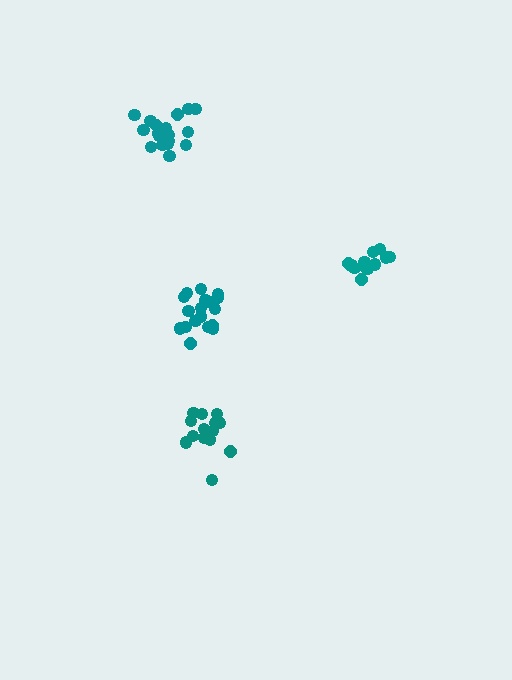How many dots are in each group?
Group 1: 18 dots, Group 2: 16 dots, Group 3: 18 dots, Group 4: 14 dots (66 total).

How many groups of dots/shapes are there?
There are 4 groups.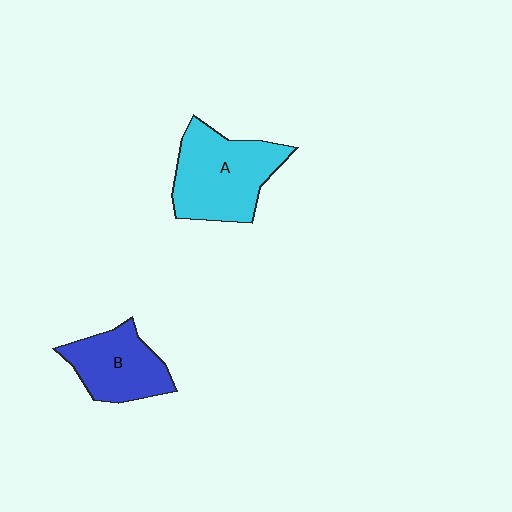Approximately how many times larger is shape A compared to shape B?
Approximately 1.4 times.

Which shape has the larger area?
Shape A (cyan).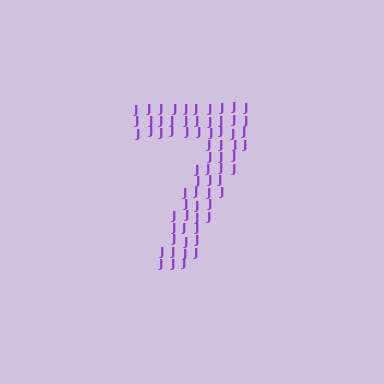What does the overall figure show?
The overall figure shows the digit 7.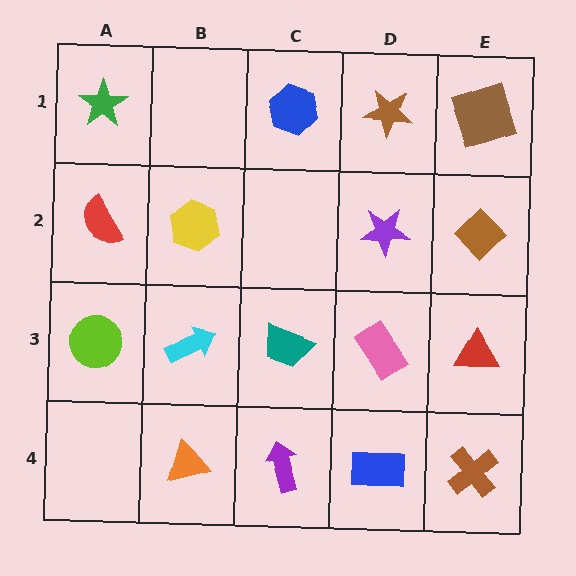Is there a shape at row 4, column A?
No, that cell is empty.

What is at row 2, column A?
A red semicircle.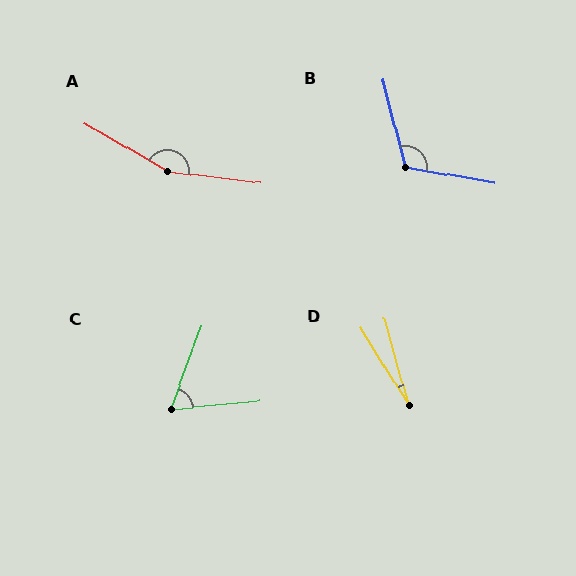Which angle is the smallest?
D, at approximately 17 degrees.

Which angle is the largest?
A, at approximately 157 degrees.